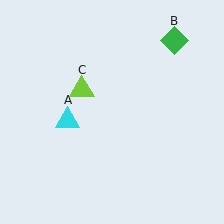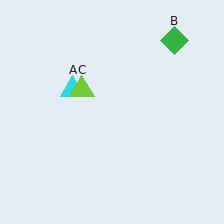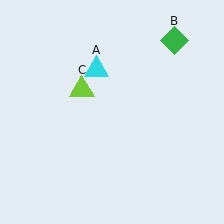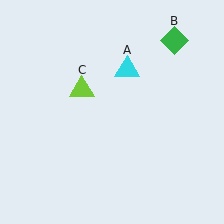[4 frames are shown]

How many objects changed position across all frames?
1 object changed position: cyan triangle (object A).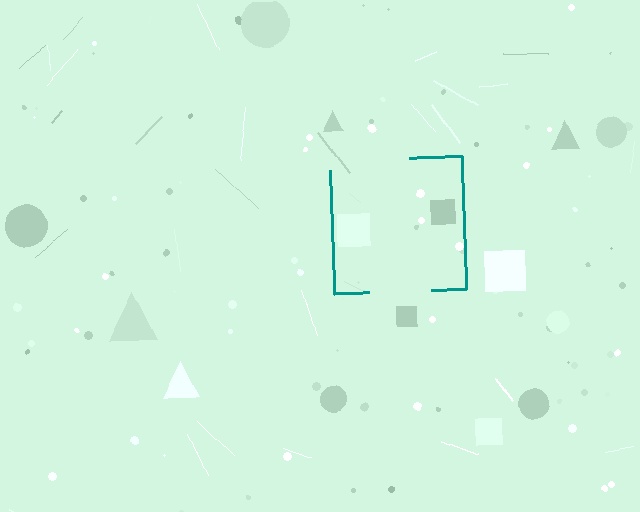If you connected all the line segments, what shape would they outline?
They would outline a square.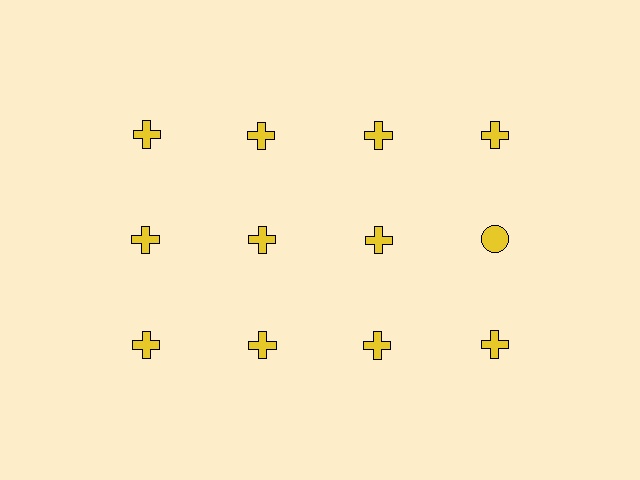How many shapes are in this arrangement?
There are 12 shapes arranged in a grid pattern.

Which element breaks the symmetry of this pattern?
The yellow circle in the second row, second from right column breaks the symmetry. All other shapes are yellow crosses.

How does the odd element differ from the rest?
It has a different shape: circle instead of cross.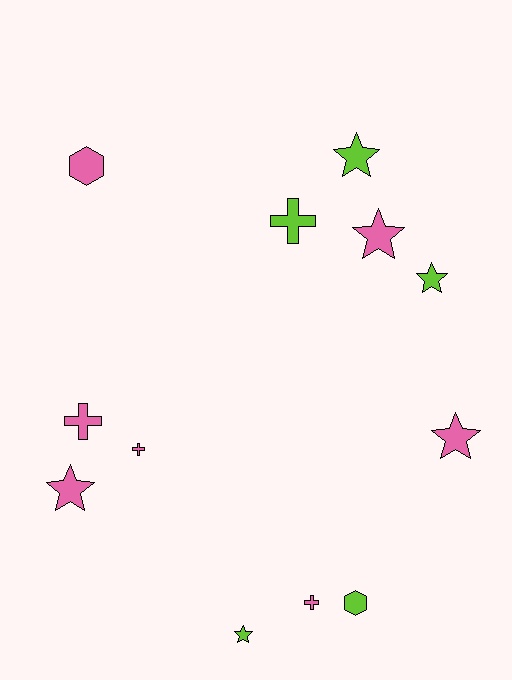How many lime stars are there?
There are 3 lime stars.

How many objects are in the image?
There are 12 objects.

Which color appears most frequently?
Pink, with 7 objects.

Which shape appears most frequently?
Star, with 6 objects.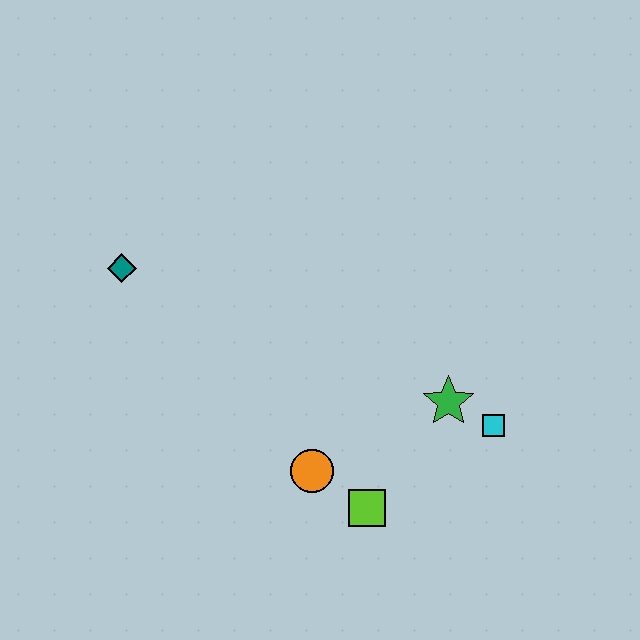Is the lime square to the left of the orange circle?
No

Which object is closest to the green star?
The cyan square is closest to the green star.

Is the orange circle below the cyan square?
Yes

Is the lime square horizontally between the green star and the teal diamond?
Yes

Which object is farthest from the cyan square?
The teal diamond is farthest from the cyan square.